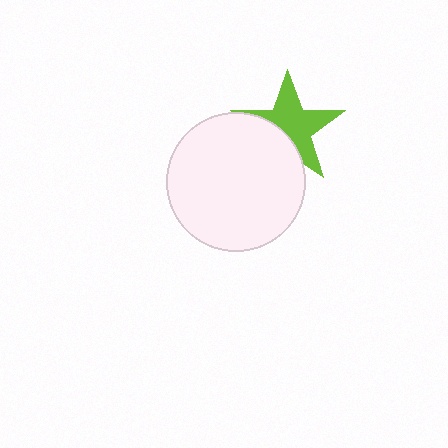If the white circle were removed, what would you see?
You would see the complete lime star.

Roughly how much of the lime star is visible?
About half of it is visible (roughly 64%).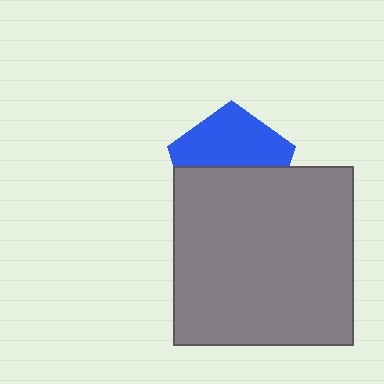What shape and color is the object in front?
The object in front is a gray rectangle.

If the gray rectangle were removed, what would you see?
You would see the complete blue pentagon.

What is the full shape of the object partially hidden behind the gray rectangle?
The partially hidden object is a blue pentagon.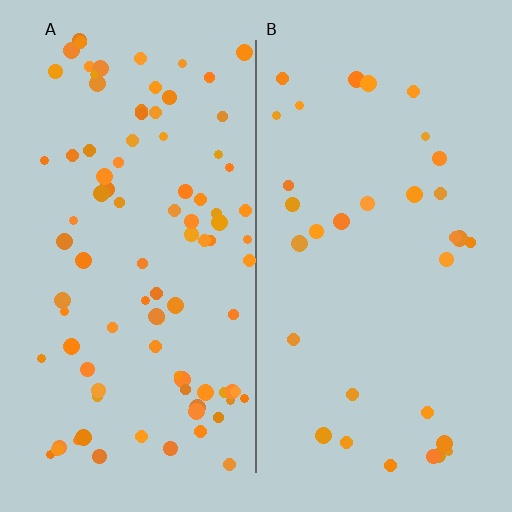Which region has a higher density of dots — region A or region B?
A (the left).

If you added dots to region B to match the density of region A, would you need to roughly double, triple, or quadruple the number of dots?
Approximately triple.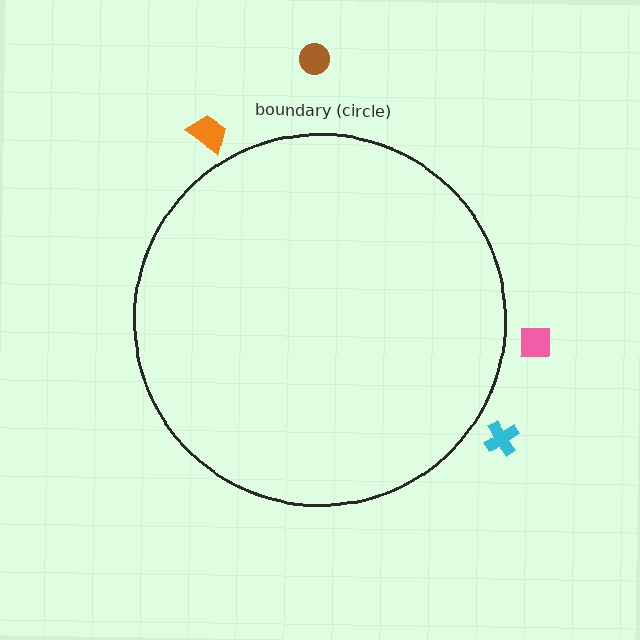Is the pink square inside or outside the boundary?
Outside.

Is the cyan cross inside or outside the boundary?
Outside.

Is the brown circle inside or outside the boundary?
Outside.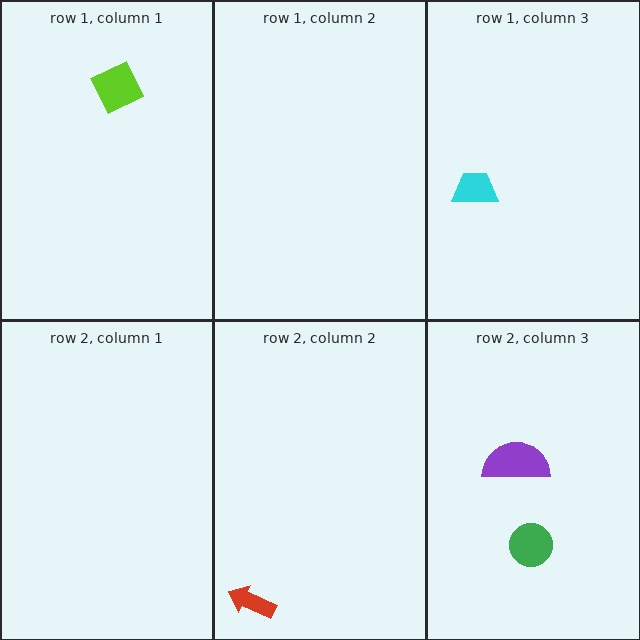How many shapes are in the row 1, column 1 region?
1.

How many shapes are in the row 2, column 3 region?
2.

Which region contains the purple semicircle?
The row 2, column 3 region.